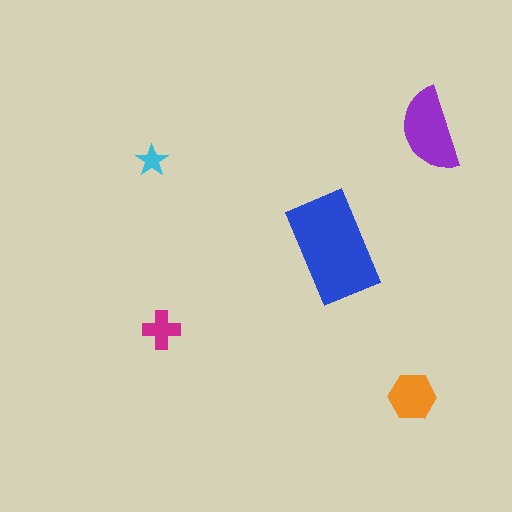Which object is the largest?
The blue rectangle.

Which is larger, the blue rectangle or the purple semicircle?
The blue rectangle.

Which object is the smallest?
The cyan star.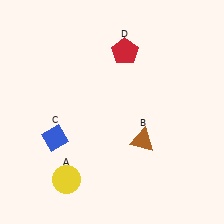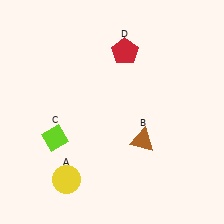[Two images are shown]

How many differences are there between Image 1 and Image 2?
There is 1 difference between the two images.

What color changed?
The diamond (C) changed from blue in Image 1 to lime in Image 2.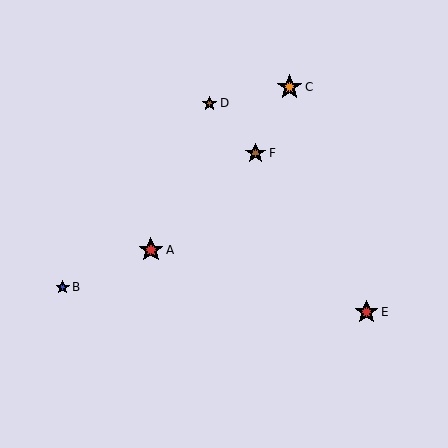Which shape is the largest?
The red star (labeled A) is the largest.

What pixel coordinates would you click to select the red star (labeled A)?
Click at (151, 250) to select the red star A.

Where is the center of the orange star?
The center of the orange star is at (289, 87).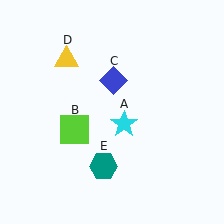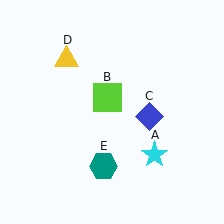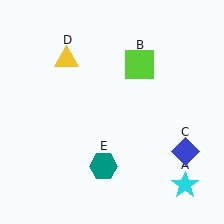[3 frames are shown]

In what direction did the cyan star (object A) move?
The cyan star (object A) moved down and to the right.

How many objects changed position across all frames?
3 objects changed position: cyan star (object A), lime square (object B), blue diamond (object C).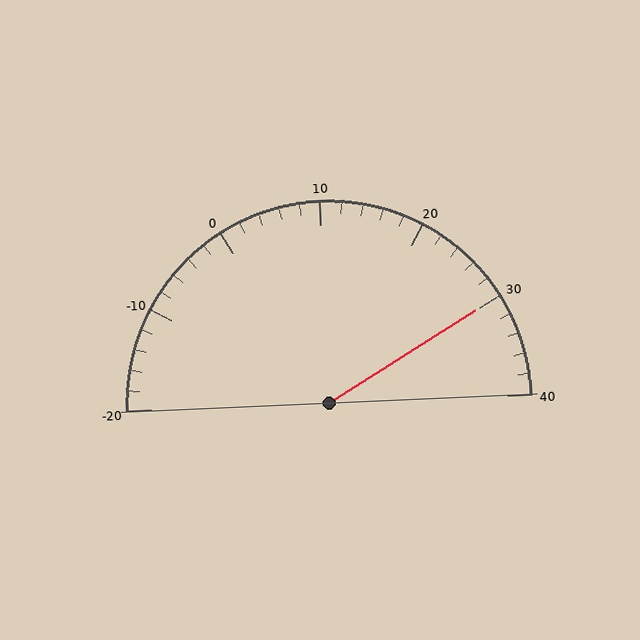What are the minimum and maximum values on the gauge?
The gauge ranges from -20 to 40.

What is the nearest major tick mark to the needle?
The nearest major tick mark is 30.